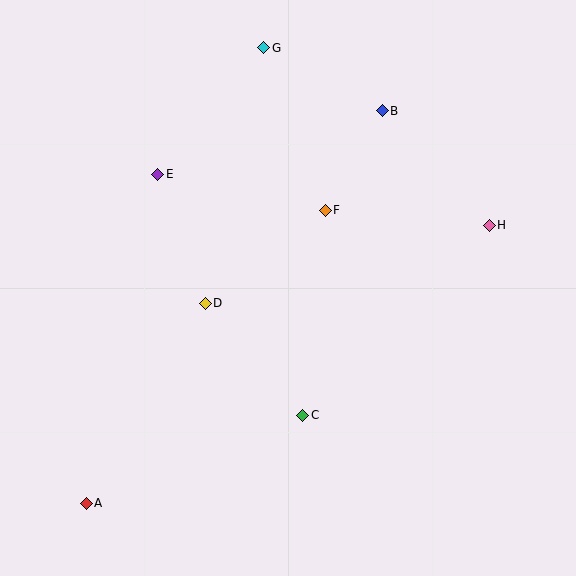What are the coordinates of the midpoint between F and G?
The midpoint between F and G is at (294, 129).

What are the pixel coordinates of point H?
Point H is at (489, 225).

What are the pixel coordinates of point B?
Point B is at (382, 111).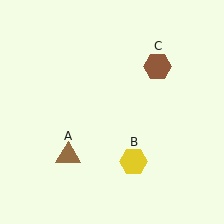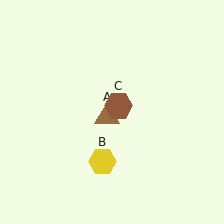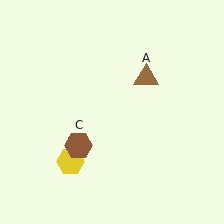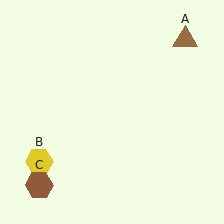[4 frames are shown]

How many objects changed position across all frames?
3 objects changed position: brown triangle (object A), yellow hexagon (object B), brown hexagon (object C).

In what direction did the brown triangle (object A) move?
The brown triangle (object A) moved up and to the right.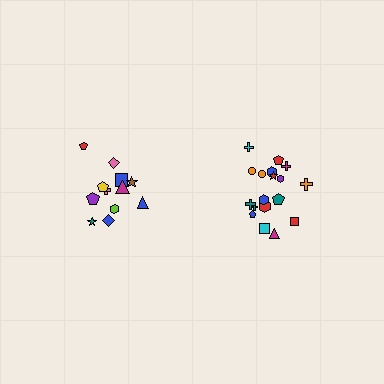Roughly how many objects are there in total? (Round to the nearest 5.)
Roughly 30 objects in total.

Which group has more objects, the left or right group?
The right group.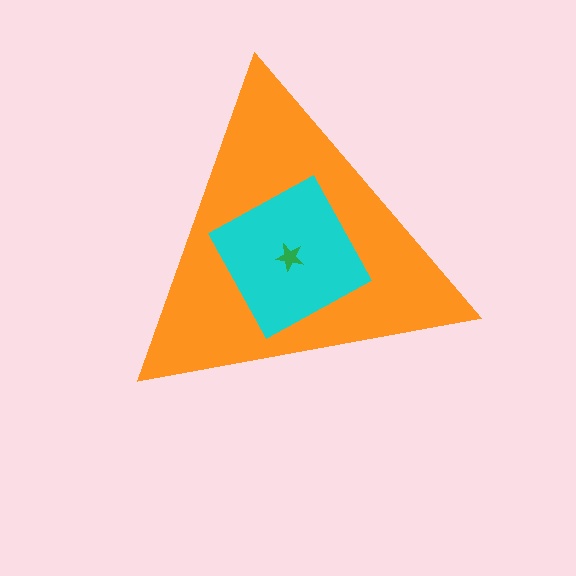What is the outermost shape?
The orange triangle.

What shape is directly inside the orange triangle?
The cyan square.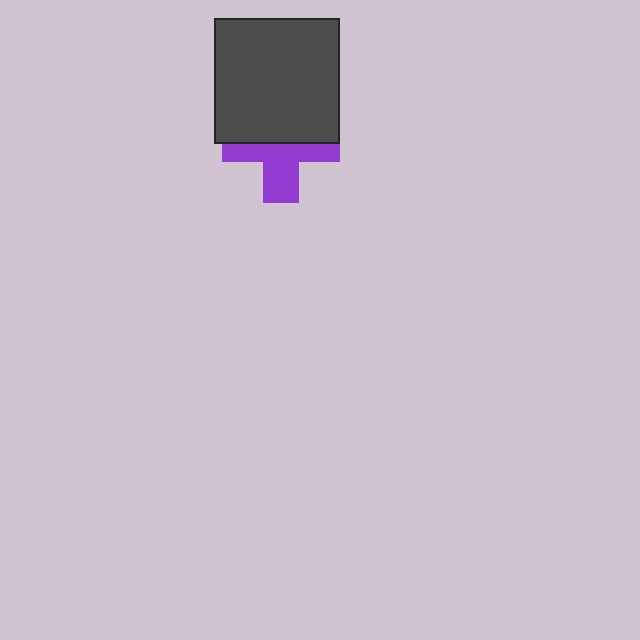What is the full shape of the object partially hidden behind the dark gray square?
The partially hidden object is a purple cross.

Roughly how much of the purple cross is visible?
About half of it is visible (roughly 50%).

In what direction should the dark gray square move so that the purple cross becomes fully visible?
The dark gray square should move up. That is the shortest direction to clear the overlap and leave the purple cross fully visible.